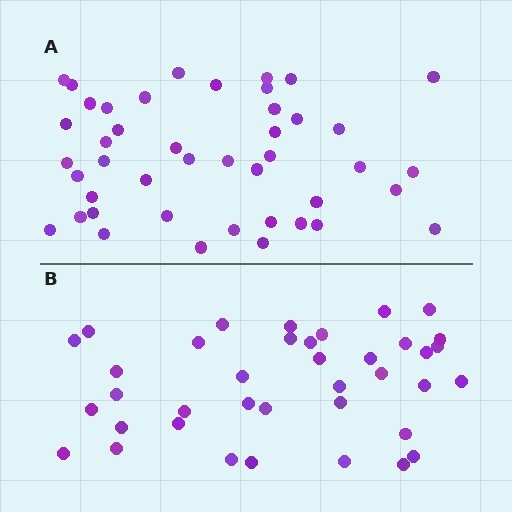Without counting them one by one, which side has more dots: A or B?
Region A (the top region) has more dots.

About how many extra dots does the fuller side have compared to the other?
Region A has about 6 more dots than region B.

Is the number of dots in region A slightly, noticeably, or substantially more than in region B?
Region A has only slightly more — the two regions are fairly close. The ratio is roughly 1.2 to 1.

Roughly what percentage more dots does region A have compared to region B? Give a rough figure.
About 15% more.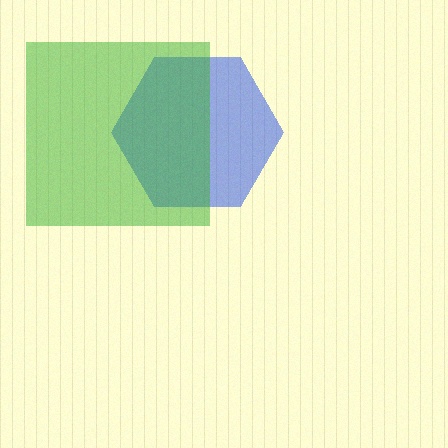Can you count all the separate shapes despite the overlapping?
Yes, there are 2 separate shapes.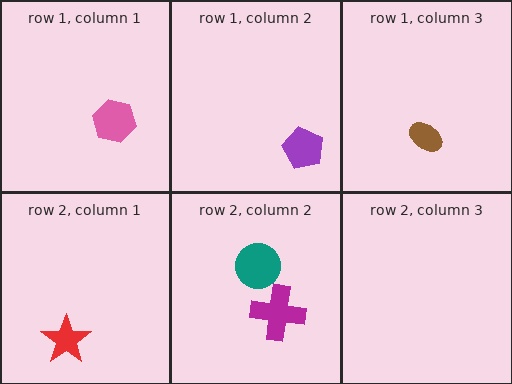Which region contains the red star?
The row 2, column 1 region.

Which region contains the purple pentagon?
The row 1, column 2 region.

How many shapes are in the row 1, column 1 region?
1.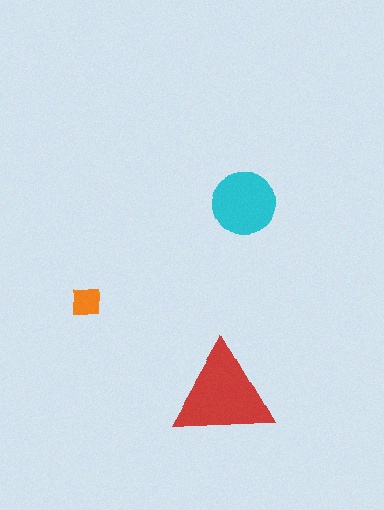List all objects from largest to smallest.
The red triangle, the cyan circle, the orange square.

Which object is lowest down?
The red triangle is bottommost.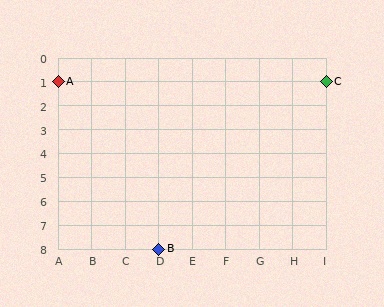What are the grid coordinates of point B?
Point B is at grid coordinates (D, 8).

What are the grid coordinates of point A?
Point A is at grid coordinates (A, 1).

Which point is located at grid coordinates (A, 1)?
Point A is at (A, 1).